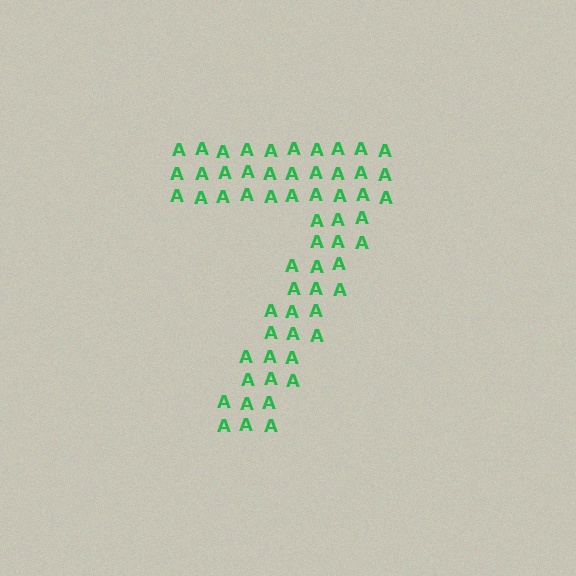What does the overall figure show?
The overall figure shows the digit 7.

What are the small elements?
The small elements are letter A's.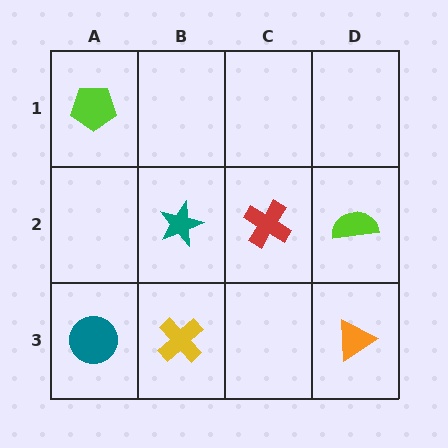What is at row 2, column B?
A teal star.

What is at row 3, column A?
A teal circle.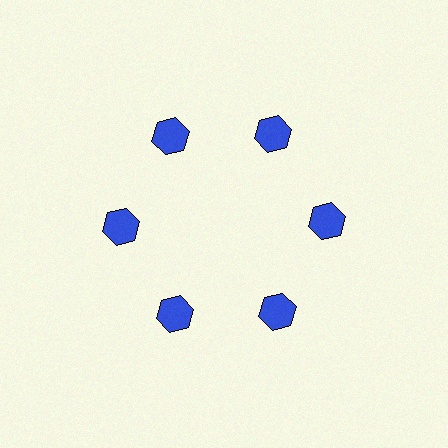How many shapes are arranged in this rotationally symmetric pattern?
There are 6 shapes, arranged in 6 groups of 1.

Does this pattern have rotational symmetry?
Yes, this pattern has 6-fold rotational symmetry. It looks the same after rotating 60 degrees around the center.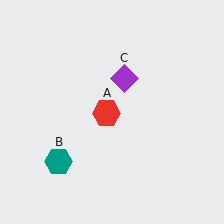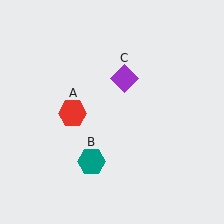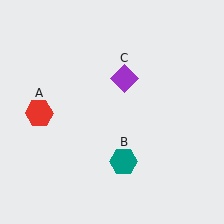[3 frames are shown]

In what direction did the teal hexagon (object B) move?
The teal hexagon (object B) moved right.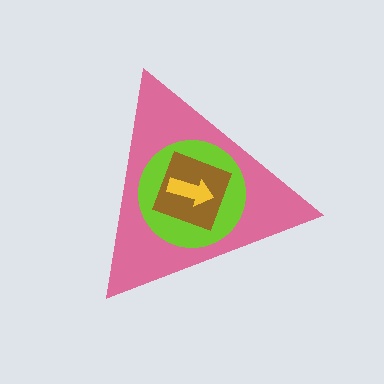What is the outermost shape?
The pink triangle.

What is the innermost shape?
The yellow arrow.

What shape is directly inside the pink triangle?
The lime circle.